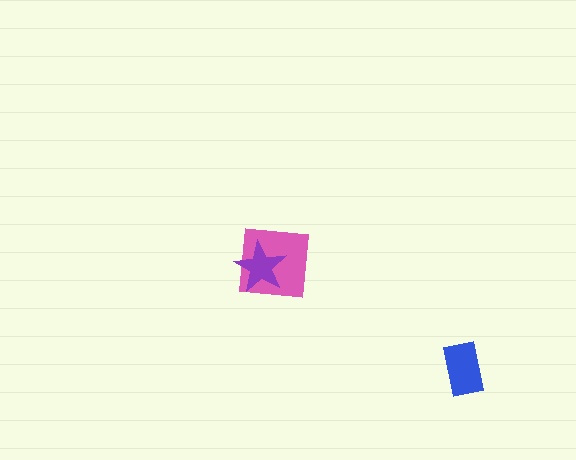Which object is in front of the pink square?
The purple star is in front of the pink square.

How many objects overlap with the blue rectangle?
0 objects overlap with the blue rectangle.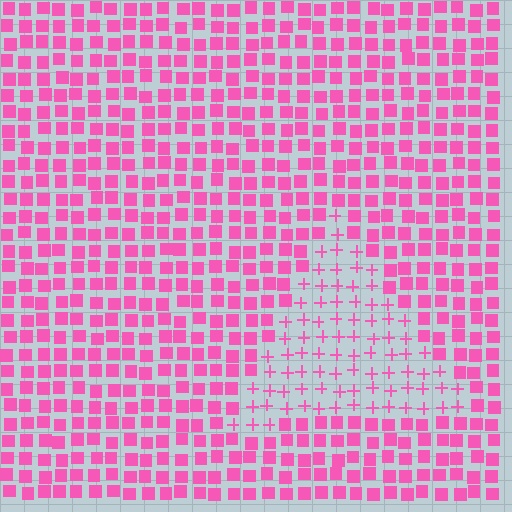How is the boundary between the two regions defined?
The boundary is defined by a change in element shape: plus signs inside vs. squares outside. All elements share the same color and spacing.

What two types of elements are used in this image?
The image uses plus signs inside the triangle region and squares outside it.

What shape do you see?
I see a triangle.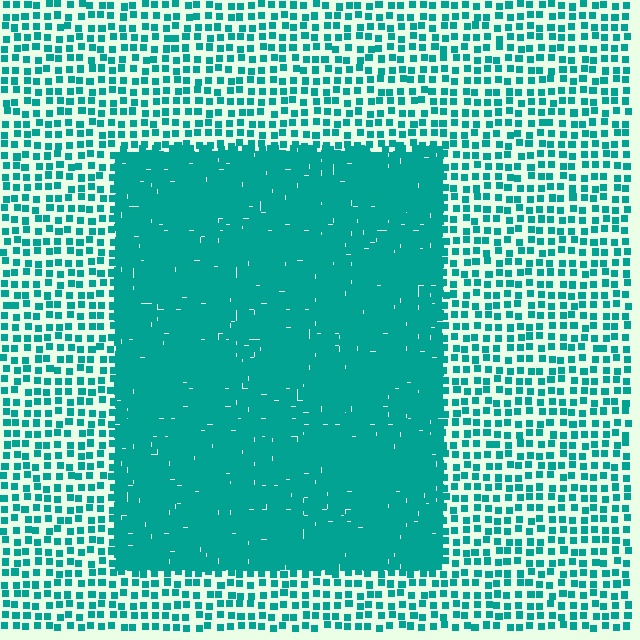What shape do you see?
I see a rectangle.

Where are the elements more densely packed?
The elements are more densely packed inside the rectangle boundary.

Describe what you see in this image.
The image contains small teal elements arranged at two different densities. A rectangle-shaped region is visible where the elements are more densely packed than the surrounding area.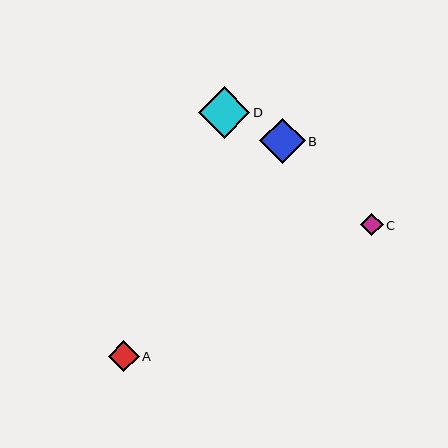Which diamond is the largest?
Diamond D is the largest with a size of approximately 52 pixels.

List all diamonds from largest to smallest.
From largest to smallest: D, B, A, C.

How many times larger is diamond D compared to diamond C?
Diamond D is approximately 2.3 times the size of diamond C.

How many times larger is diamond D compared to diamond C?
Diamond D is approximately 2.3 times the size of diamond C.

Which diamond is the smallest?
Diamond C is the smallest with a size of approximately 22 pixels.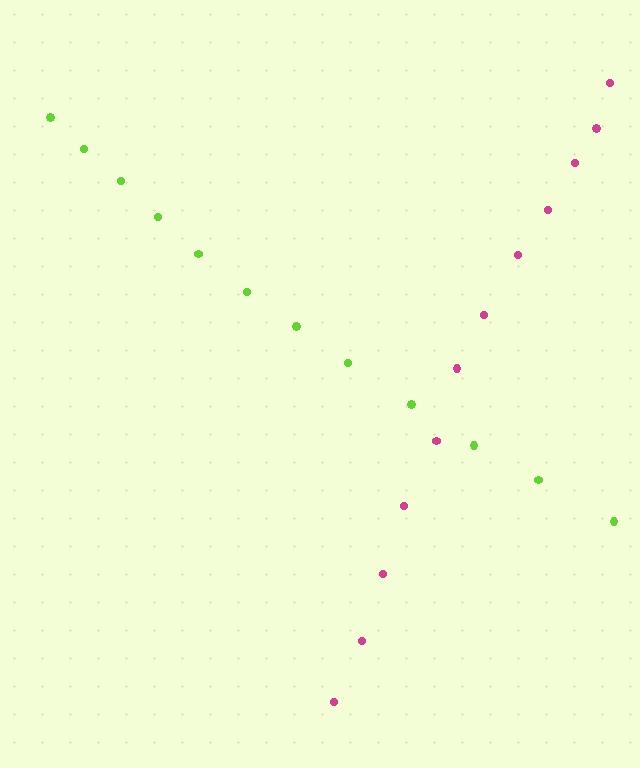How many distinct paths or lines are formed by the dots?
There are 2 distinct paths.